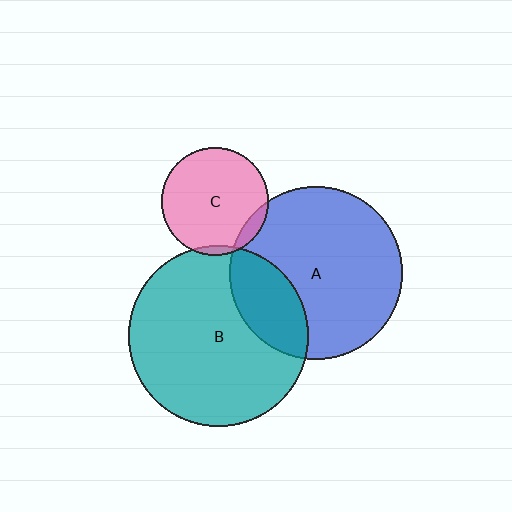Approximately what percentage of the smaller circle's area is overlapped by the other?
Approximately 25%.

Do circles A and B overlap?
Yes.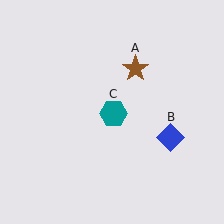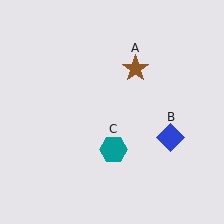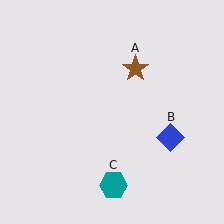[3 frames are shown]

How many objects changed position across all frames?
1 object changed position: teal hexagon (object C).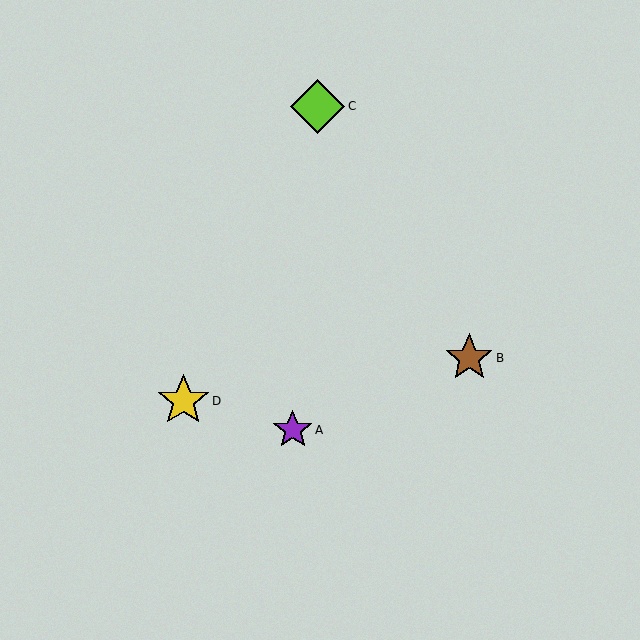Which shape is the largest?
The lime diamond (labeled C) is the largest.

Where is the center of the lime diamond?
The center of the lime diamond is at (317, 106).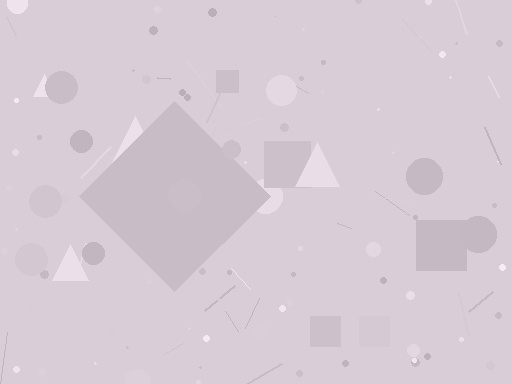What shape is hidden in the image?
A diamond is hidden in the image.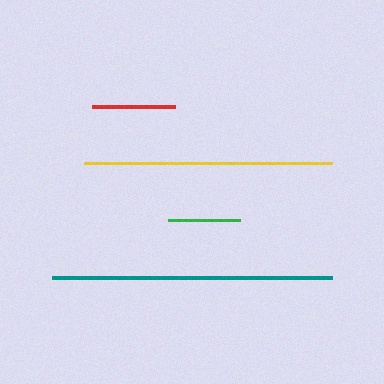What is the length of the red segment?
The red segment is approximately 83 pixels long.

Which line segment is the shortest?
The green line is the shortest at approximately 72 pixels.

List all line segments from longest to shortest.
From longest to shortest: teal, yellow, red, green.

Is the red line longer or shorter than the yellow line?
The yellow line is longer than the red line.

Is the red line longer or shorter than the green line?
The red line is longer than the green line.